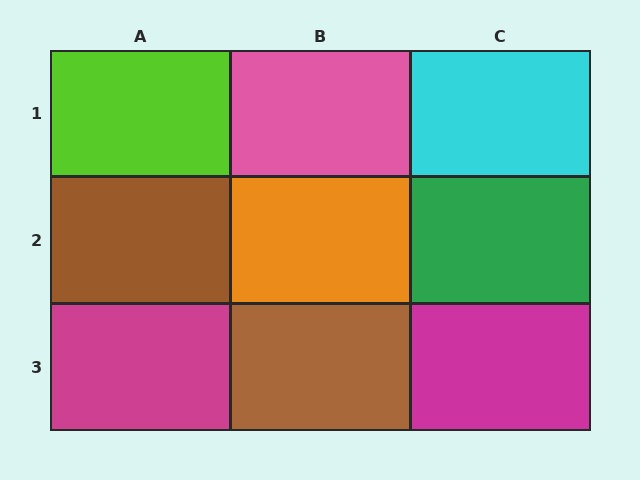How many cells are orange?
1 cell is orange.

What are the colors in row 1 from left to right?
Lime, pink, cyan.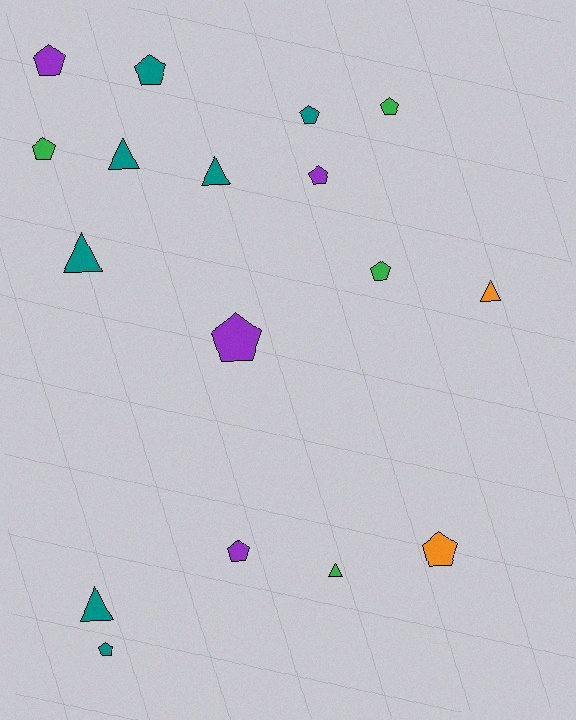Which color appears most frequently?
Teal, with 7 objects.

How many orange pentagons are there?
There is 1 orange pentagon.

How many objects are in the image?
There are 17 objects.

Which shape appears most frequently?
Pentagon, with 11 objects.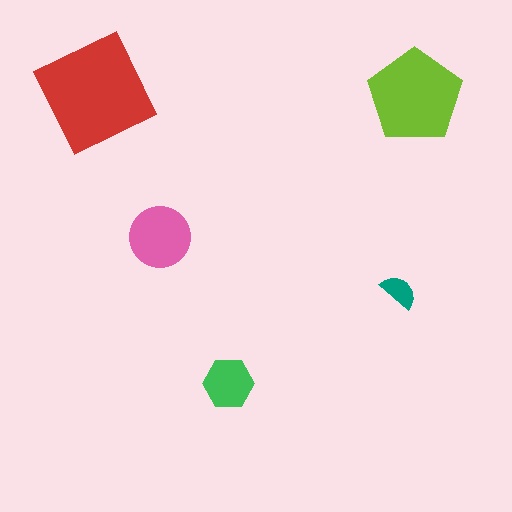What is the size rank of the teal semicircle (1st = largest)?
5th.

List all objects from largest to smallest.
The red square, the lime pentagon, the pink circle, the green hexagon, the teal semicircle.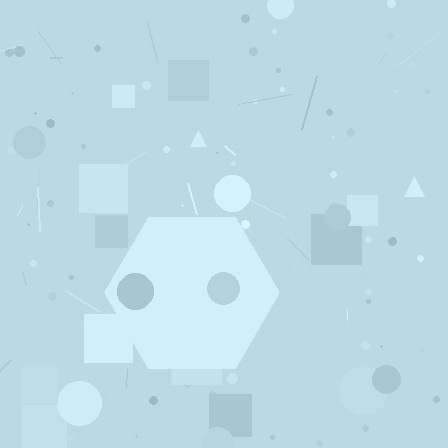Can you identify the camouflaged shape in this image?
The camouflaged shape is a hexagon.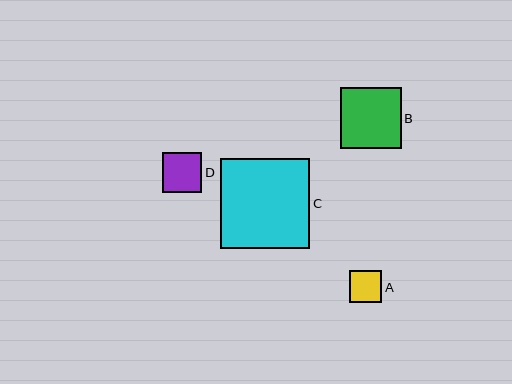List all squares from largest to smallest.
From largest to smallest: C, B, D, A.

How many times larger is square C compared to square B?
Square C is approximately 1.5 times the size of square B.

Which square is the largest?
Square C is the largest with a size of approximately 90 pixels.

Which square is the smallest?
Square A is the smallest with a size of approximately 32 pixels.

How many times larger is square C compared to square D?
Square C is approximately 2.3 times the size of square D.